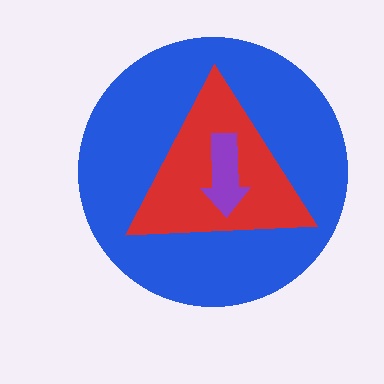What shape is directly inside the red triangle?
The purple arrow.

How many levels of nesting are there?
3.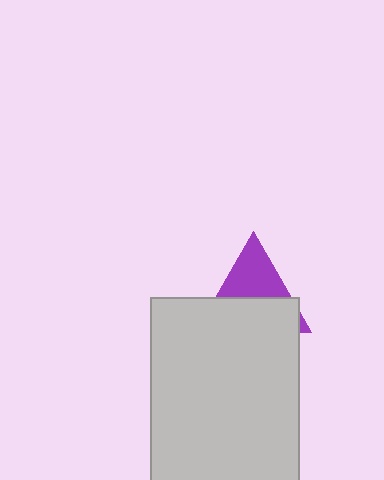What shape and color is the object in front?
The object in front is a light gray rectangle.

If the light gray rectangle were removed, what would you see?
You would see the complete purple triangle.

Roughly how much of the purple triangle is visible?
A small part of it is visible (roughly 45%).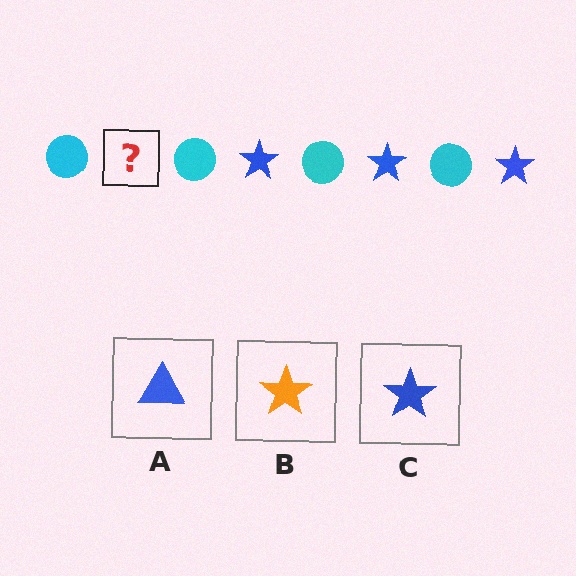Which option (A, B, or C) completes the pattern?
C.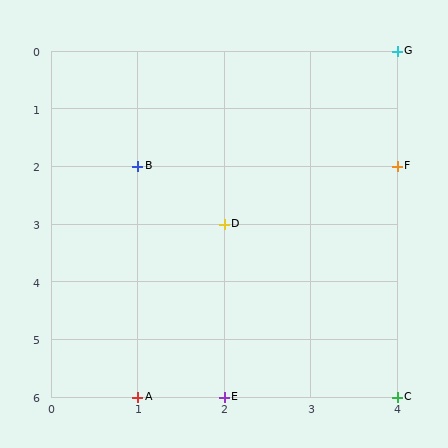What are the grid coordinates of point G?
Point G is at grid coordinates (4, 0).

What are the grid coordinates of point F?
Point F is at grid coordinates (4, 2).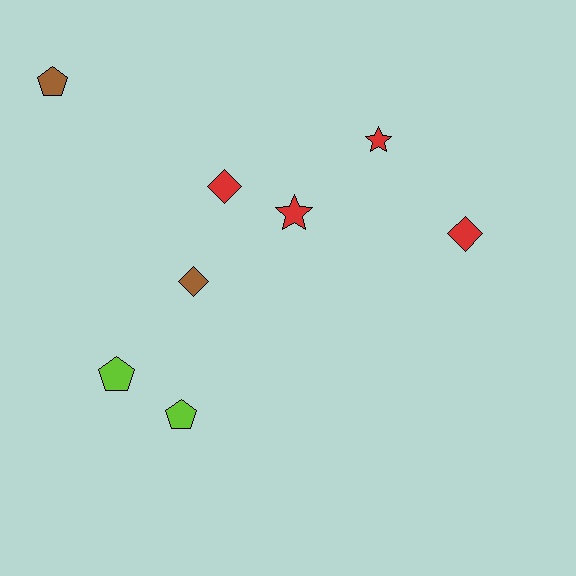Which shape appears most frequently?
Diamond, with 3 objects.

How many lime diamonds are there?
There are no lime diamonds.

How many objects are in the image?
There are 8 objects.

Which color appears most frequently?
Red, with 4 objects.